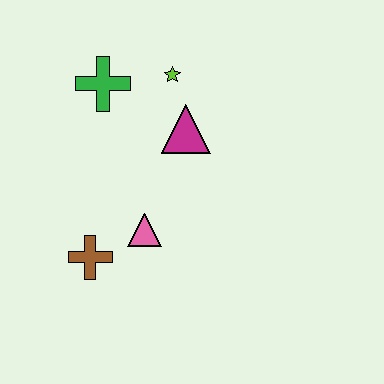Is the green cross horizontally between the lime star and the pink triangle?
No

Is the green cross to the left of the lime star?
Yes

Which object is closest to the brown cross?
The pink triangle is closest to the brown cross.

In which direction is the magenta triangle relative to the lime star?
The magenta triangle is below the lime star.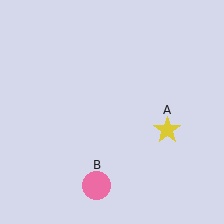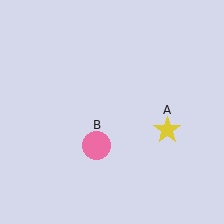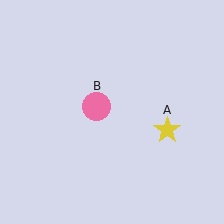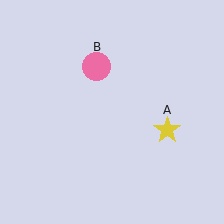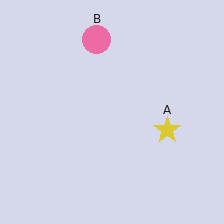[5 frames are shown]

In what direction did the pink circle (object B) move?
The pink circle (object B) moved up.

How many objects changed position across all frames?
1 object changed position: pink circle (object B).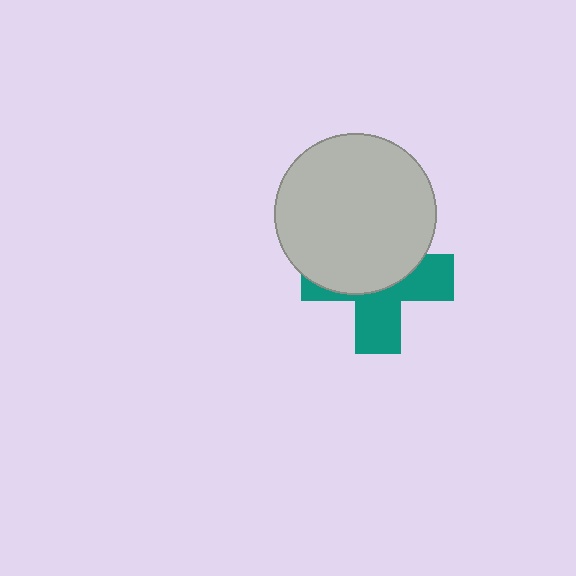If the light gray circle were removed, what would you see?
You would see the complete teal cross.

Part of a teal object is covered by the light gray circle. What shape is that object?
It is a cross.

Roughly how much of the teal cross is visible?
About half of it is visible (roughly 47%).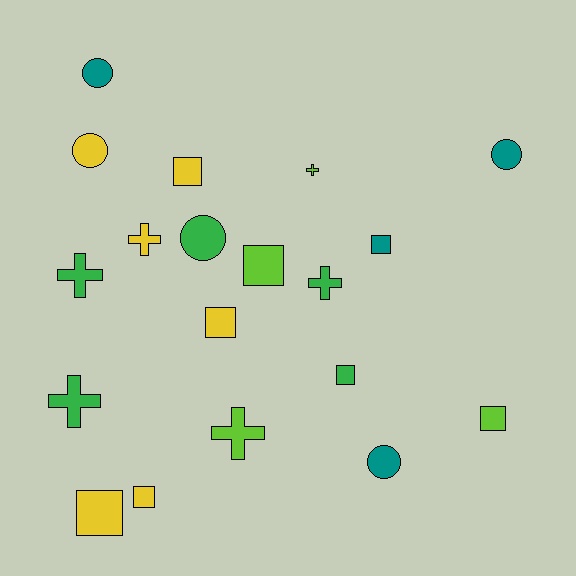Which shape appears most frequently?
Square, with 8 objects.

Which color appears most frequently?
Yellow, with 6 objects.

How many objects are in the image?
There are 19 objects.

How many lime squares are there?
There are 2 lime squares.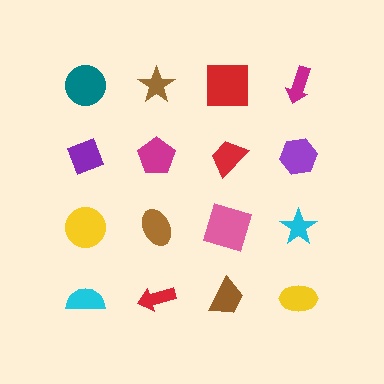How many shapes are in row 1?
4 shapes.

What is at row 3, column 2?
A brown ellipse.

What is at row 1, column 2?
A brown star.